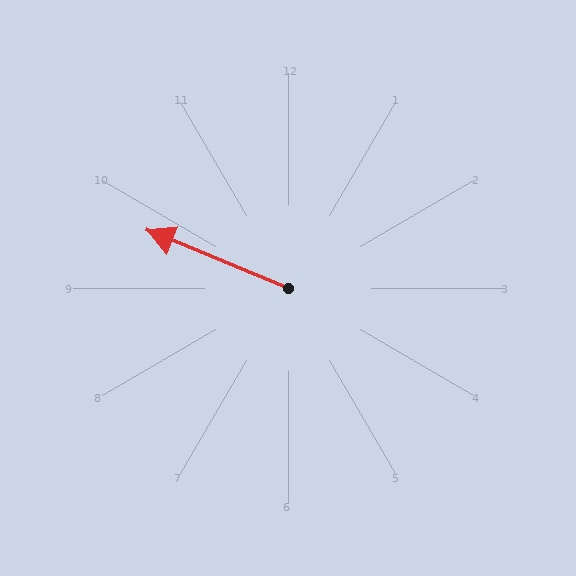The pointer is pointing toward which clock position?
Roughly 10 o'clock.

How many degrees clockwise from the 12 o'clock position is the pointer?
Approximately 292 degrees.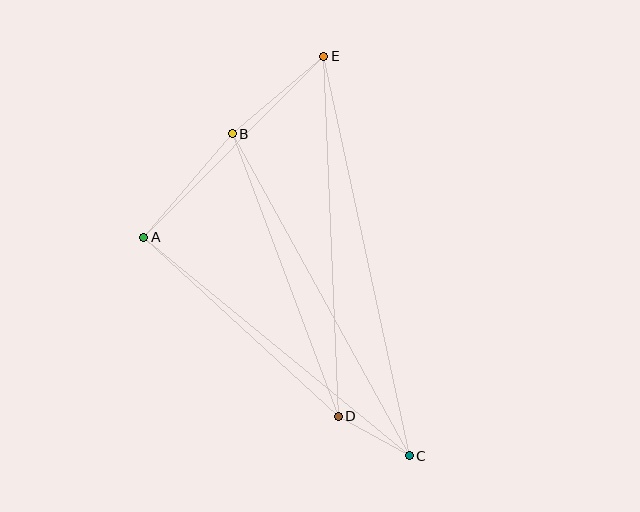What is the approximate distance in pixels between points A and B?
The distance between A and B is approximately 136 pixels.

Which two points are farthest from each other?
Points C and E are farthest from each other.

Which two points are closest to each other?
Points C and D are closest to each other.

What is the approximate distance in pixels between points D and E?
The distance between D and E is approximately 360 pixels.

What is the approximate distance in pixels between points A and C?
The distance between A and C is approximately 344 pixels.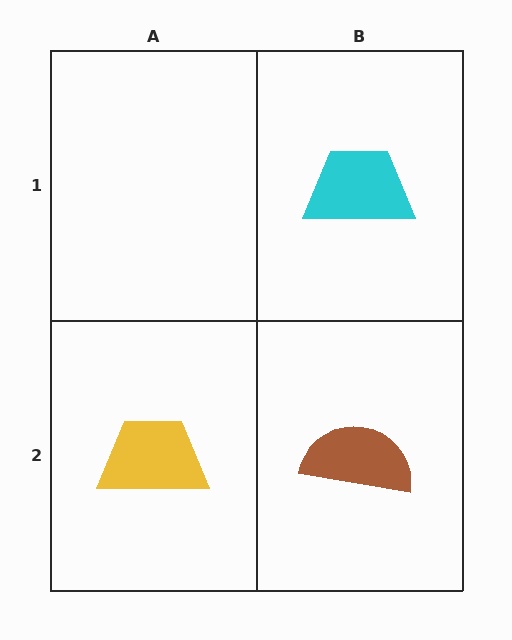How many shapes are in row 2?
2 shapes.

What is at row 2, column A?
A yellow trapezoid.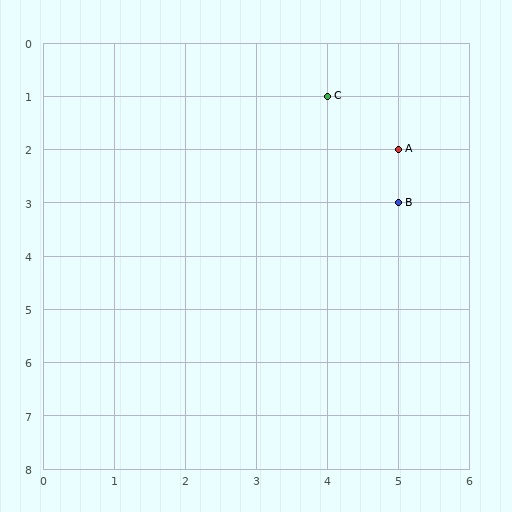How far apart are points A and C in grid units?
Points A and C are 1 column and 1 row apart (about 1.4 grid units diagonally).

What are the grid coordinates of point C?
Point C is at grid coordinates (4, 1).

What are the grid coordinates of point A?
Point A is at grid coordinates (5, 2).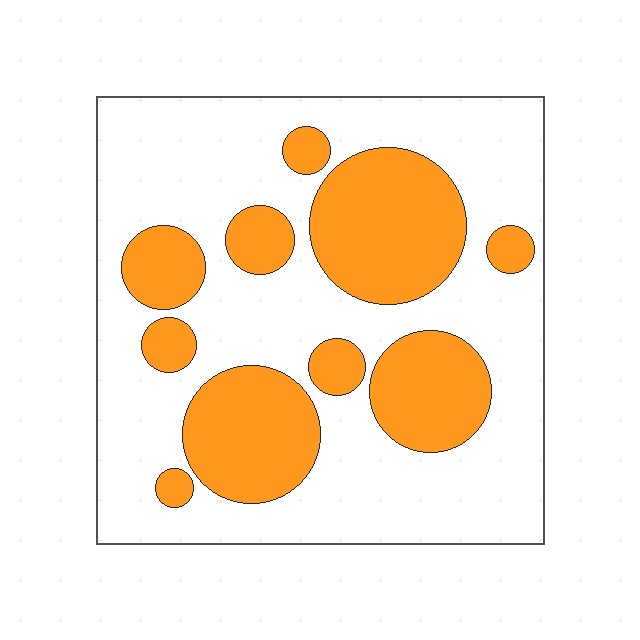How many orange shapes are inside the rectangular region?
10.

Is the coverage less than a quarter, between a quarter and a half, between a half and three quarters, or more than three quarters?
Between a quarter and a half.